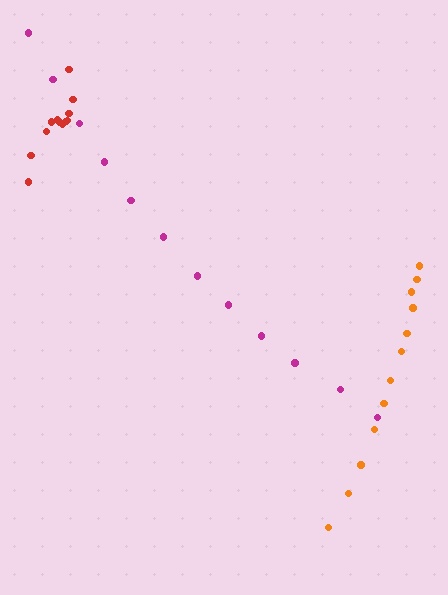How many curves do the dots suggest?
There are 3 distinct paths.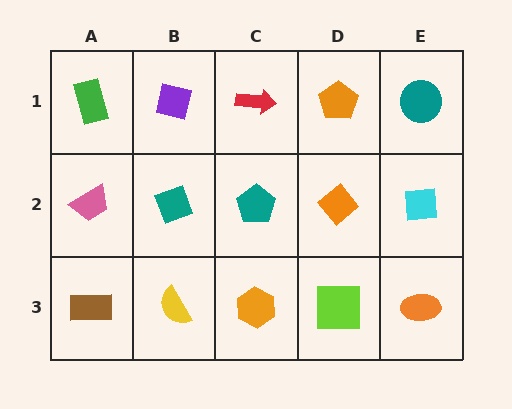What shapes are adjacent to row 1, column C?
A teal pentagon (row 2, column C), a purple square (row 1, column B), an orange pentagon (row 1, column D).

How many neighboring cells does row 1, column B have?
3.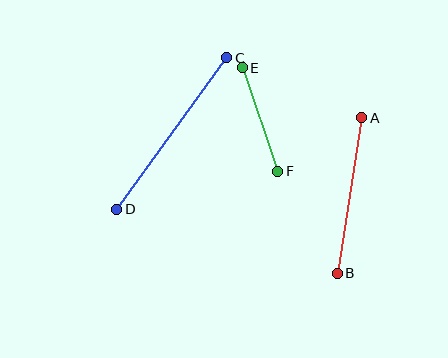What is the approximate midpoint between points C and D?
The midpoint is at approximately (172, 133) pixels.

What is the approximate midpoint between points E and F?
The midpoint is at approximately (260, 119) pixels.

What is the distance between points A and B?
The distance is approximately 158 pixels.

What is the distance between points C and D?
The distance is approximately 187 pixels.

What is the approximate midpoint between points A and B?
The midpoint is at approximately (349, 196) pixels.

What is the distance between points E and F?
The distance is approximately 109 pixels.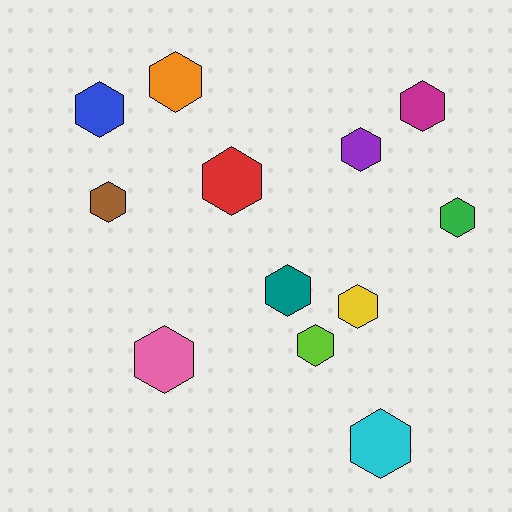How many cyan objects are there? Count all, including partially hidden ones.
There is 1 cyan object.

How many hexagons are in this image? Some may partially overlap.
There are 12 hexagons.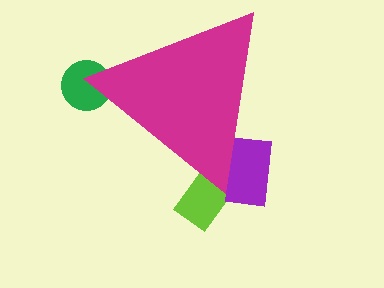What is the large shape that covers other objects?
A magenta triangle.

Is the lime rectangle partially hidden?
Yes, the lime rectangle is partially hidden behind the magenta triangle.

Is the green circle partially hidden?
Yes, the green circle is partially hidden behind the magenta triangle.